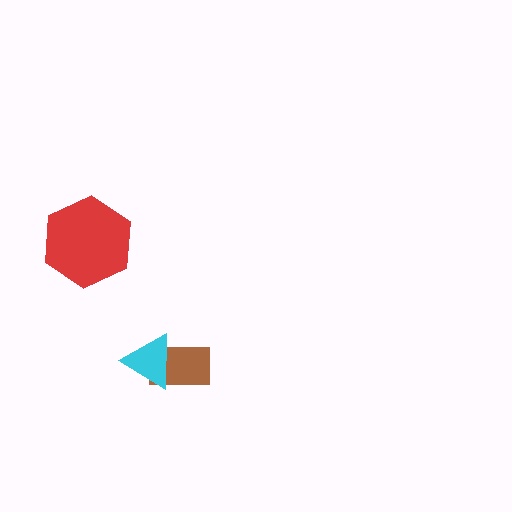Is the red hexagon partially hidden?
No, no other shape covers it.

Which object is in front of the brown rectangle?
The cyan triangle is in front of the brown rectangle.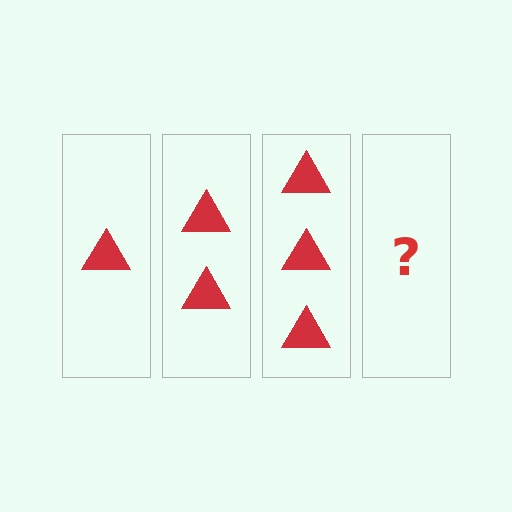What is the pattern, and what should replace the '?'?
The pattern is that each step adds one more triangle. The '?' should be 4 triangles.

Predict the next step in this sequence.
The next step is 4 triangles.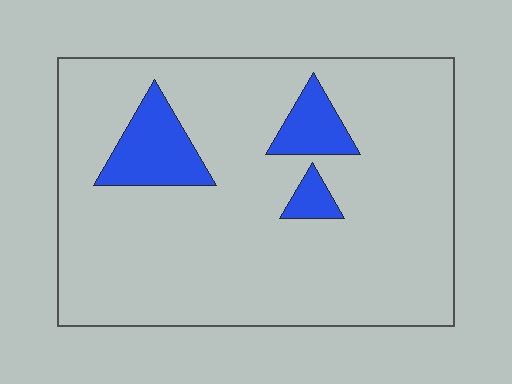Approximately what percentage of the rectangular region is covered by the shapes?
Approximately 10%.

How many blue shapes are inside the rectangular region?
3.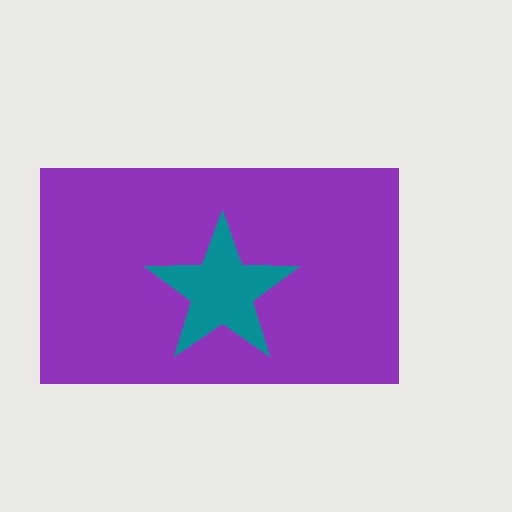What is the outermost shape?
The purple rectangle.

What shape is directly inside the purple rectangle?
The teal star.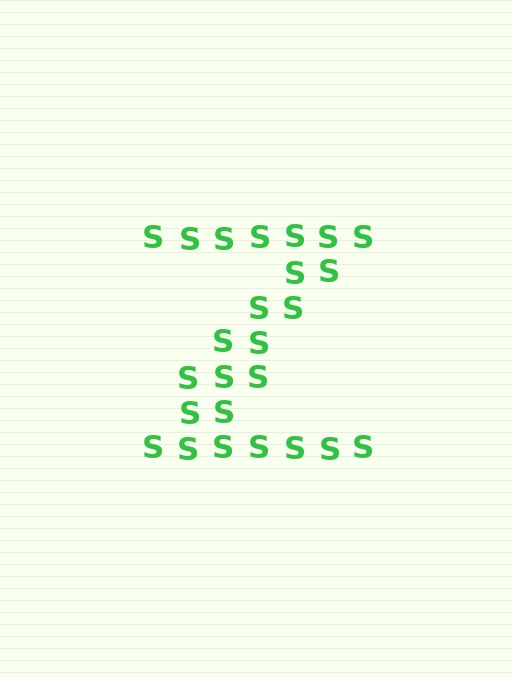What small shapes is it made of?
It is made of small letter S's.